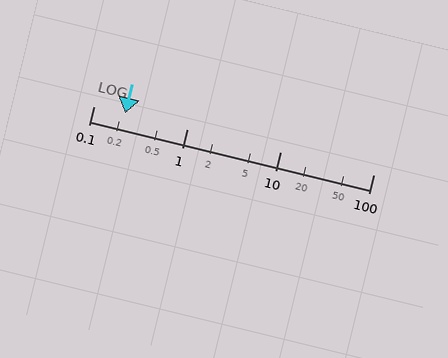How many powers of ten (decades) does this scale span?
The scale spans 3 decades, from 0.1 to 100.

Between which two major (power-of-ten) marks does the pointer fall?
The pointer is between 0.1 and 1.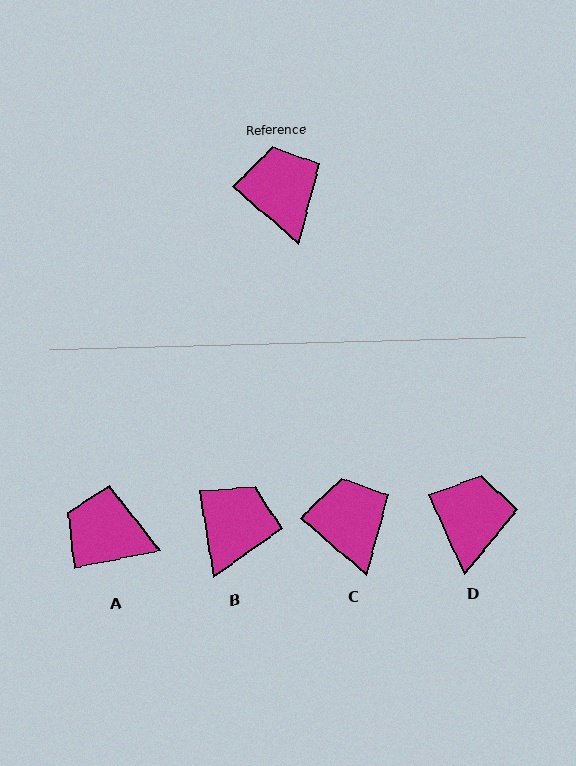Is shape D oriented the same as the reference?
No, it is off by about 24 degrees.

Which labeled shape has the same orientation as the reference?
C.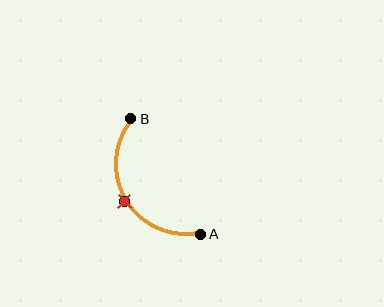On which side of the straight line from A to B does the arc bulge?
The arc bulges to the left of the straight line connecting A and B.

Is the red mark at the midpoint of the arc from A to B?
Yes. The red mark lies on the arc at equal arc-length from both A and B — it is the arc midpoint.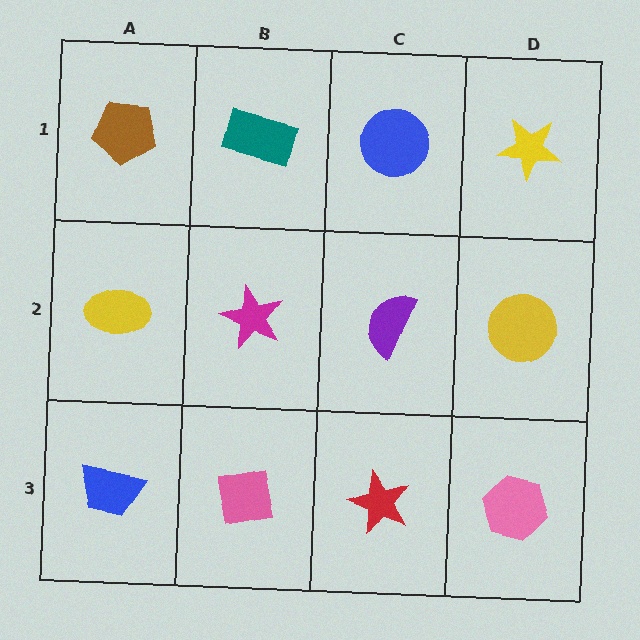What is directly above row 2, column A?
A brown pentagon.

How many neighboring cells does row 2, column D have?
3.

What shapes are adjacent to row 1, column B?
A magenta star (row 2, column B), a brown pentagon (row 1, column A), a blue circle (row 1, column C).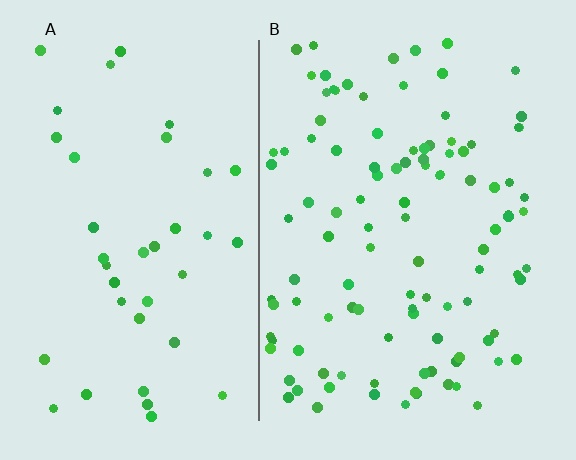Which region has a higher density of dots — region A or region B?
B (the right).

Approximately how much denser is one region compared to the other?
Approximately 2.7× — region B over region A.